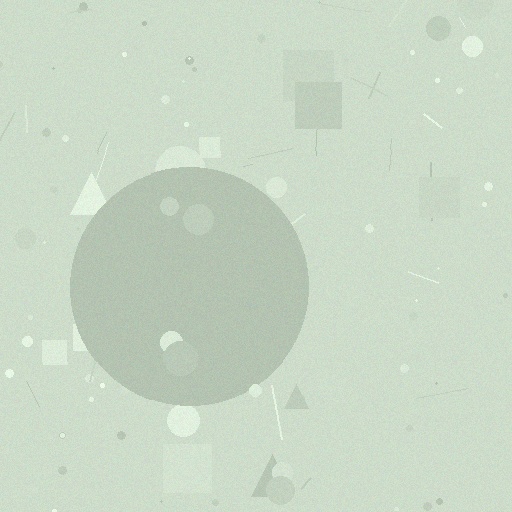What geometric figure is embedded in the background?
A circle is embedded in the background.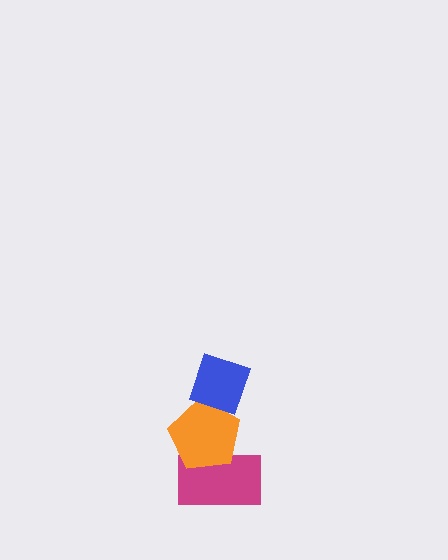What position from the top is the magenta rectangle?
The magenta rectangle is 3rd from the top.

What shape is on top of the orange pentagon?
The blue diamond is on top of the orange pentagon.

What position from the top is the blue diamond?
The blue diamond is 1st from the top.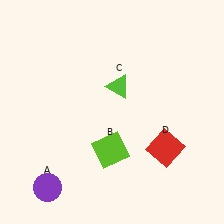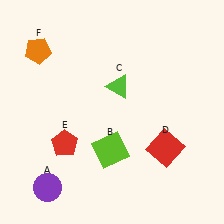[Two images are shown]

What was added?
A red pentagon (E), an orange pentagon (F) were added in Image 2.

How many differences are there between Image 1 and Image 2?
There are 2 differences between the two images.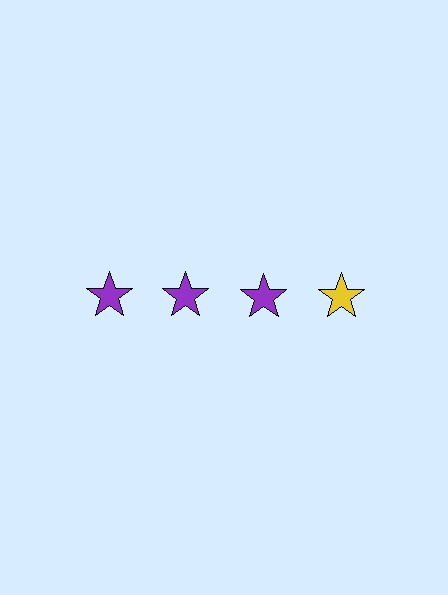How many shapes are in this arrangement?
There are 4 shapes arranged in a grid pattern.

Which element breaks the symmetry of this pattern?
The yellow star in the top row, second from right column breaks the symmetry. All other shapes are purple stars.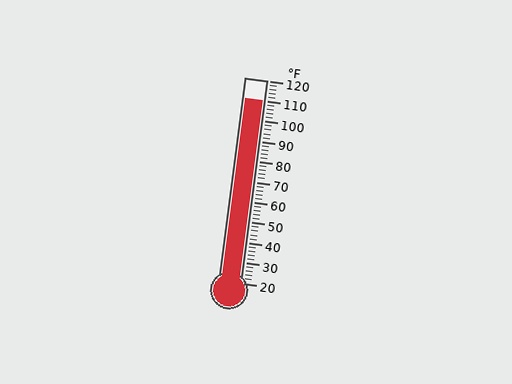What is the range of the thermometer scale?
The thermometer scale ranges from 20°F to 120°F.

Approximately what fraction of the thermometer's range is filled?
The thermometer is filled to approximately 90% of its range.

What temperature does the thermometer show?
The thermometer shows approximately 110°F.